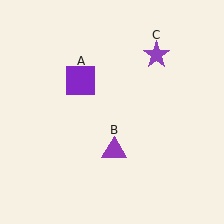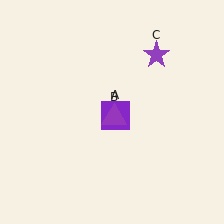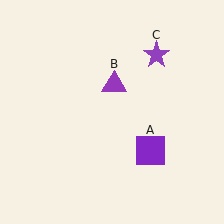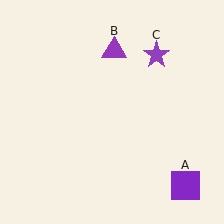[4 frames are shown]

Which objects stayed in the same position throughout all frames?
Purple star (object C) remained stationary.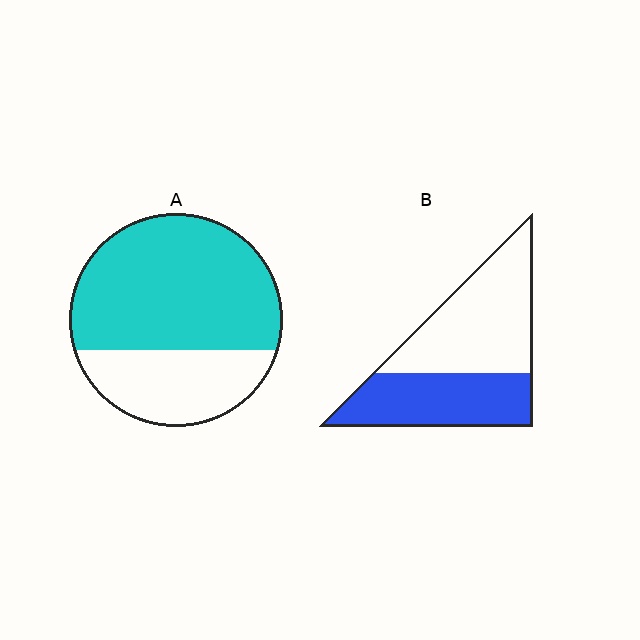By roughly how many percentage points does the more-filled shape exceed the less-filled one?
By roughly 25 percentage points (A over B).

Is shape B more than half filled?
No.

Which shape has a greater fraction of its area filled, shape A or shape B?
Shape A.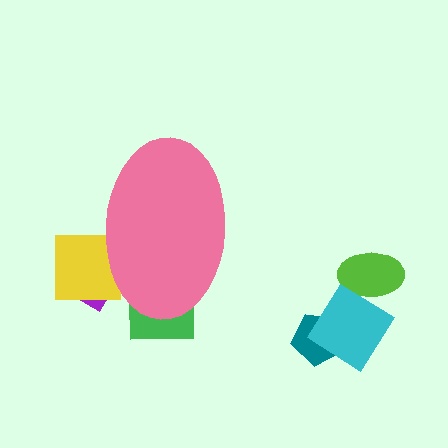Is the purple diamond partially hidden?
Yes, the purple diamond is partially hidden behind the pink ellipse.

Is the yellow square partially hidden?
Yes, the yellow square is partially hidden behind the pink ellipse.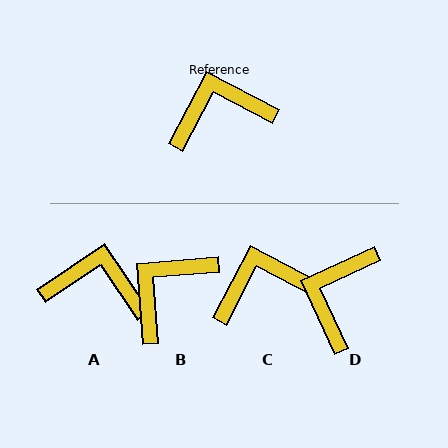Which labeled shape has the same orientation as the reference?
C.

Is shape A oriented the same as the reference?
No, it is off by about 28 degrees.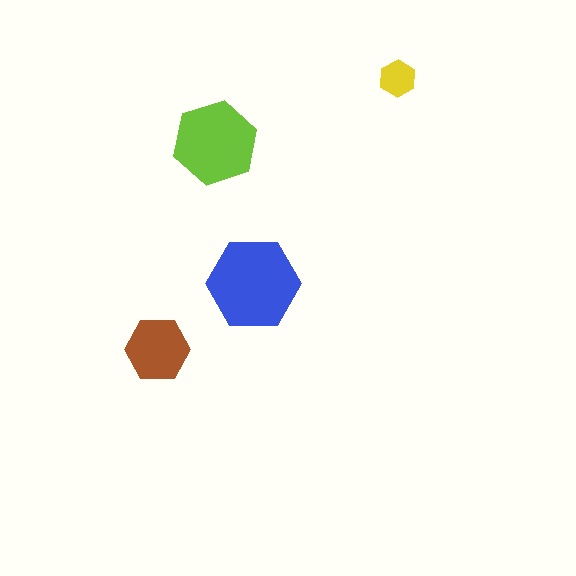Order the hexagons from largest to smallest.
the blue one, the lime one, the brown one, the yellow one.